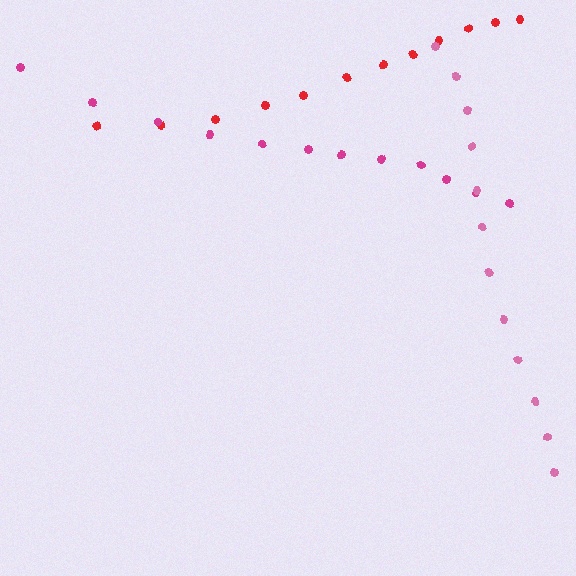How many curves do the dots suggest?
There are 3 distinct paths.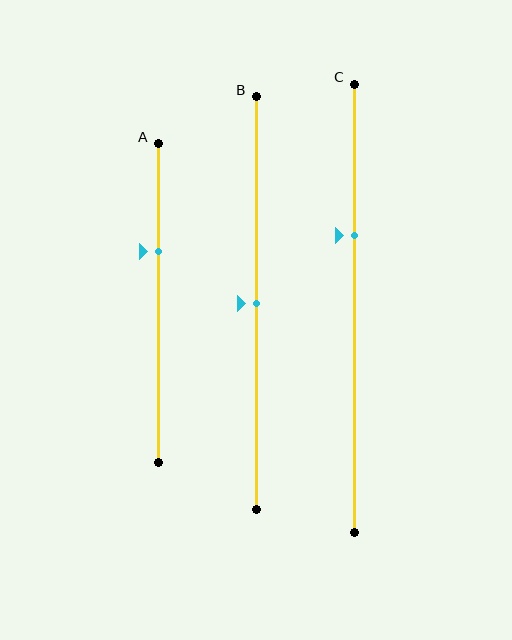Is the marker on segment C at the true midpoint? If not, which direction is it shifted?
No, the marker on segment C is shifted upward by about 16% of the segment length.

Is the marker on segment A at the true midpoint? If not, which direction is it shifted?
No, the marker on segment A is shifted upward by about 16% of the segment length.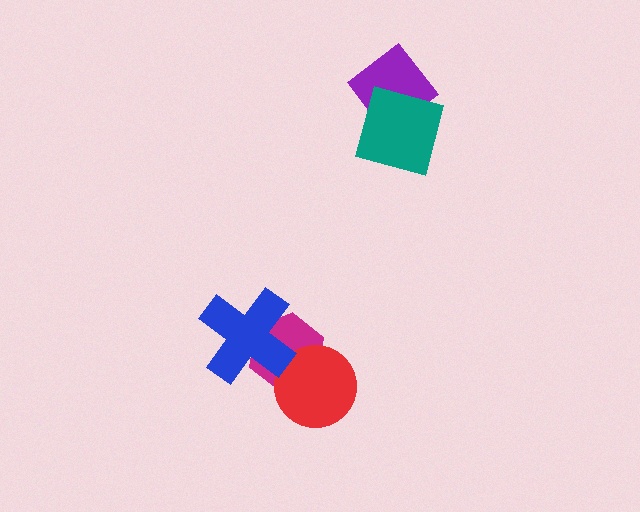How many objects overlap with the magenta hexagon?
2 objects overlap with the magenta hexagon.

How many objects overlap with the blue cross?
1 object overlaps with the blue cross.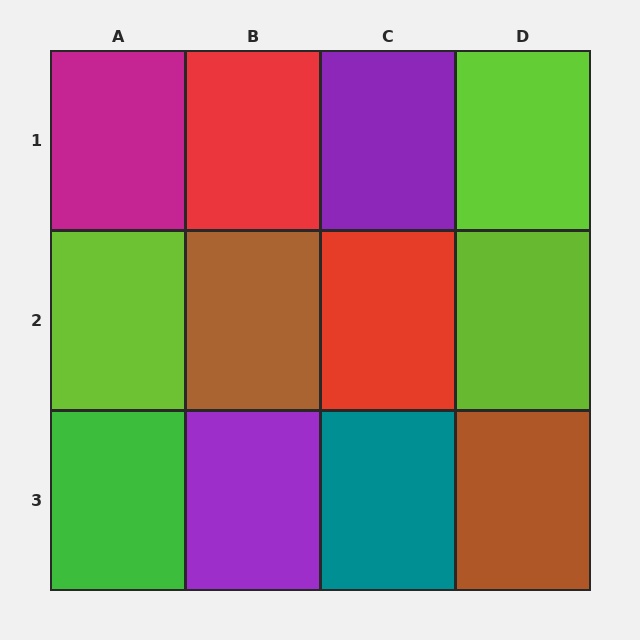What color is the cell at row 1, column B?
Red.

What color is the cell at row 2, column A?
Lime.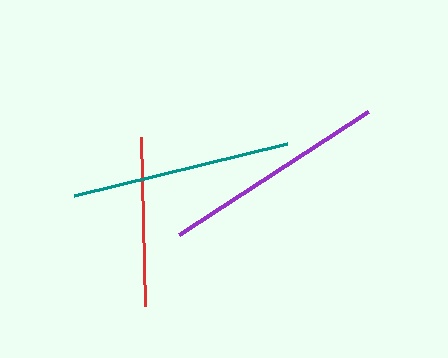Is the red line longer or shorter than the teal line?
The teal line is longer than the red line.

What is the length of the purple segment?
The purple segment is approximately 226 pixels long.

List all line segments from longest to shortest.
From longest to shortest: purple, teal, red.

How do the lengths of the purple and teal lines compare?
The purple and teal lines are approximately the same length.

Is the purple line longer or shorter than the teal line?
The purple line is longer than the teal line.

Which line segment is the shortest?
The red line is the shortest at approximately 169 pixels.